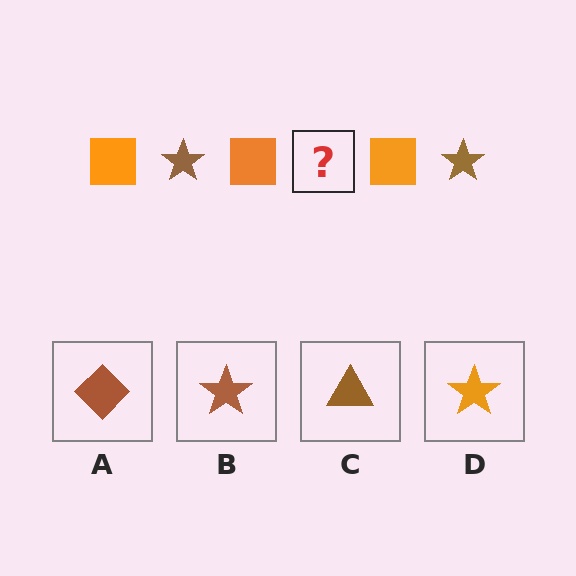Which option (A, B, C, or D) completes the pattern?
B.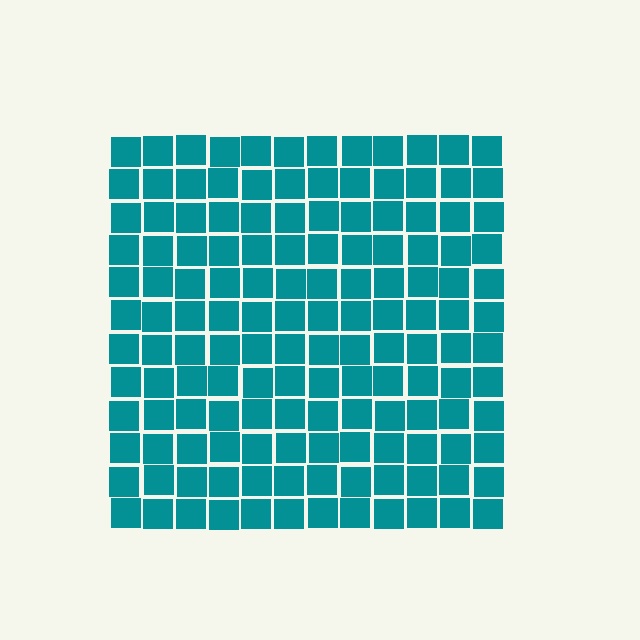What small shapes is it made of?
It is made of small squares.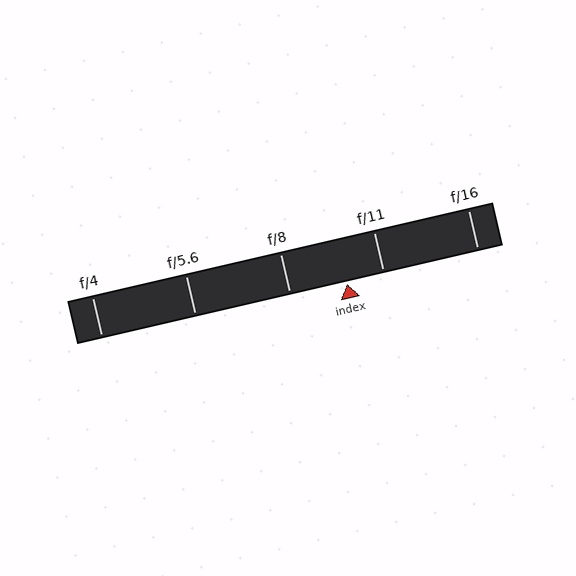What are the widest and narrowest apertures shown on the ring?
The widest aperture shown is f/4 and the narrowest is f/16.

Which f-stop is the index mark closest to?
The index mark is closest to f/11.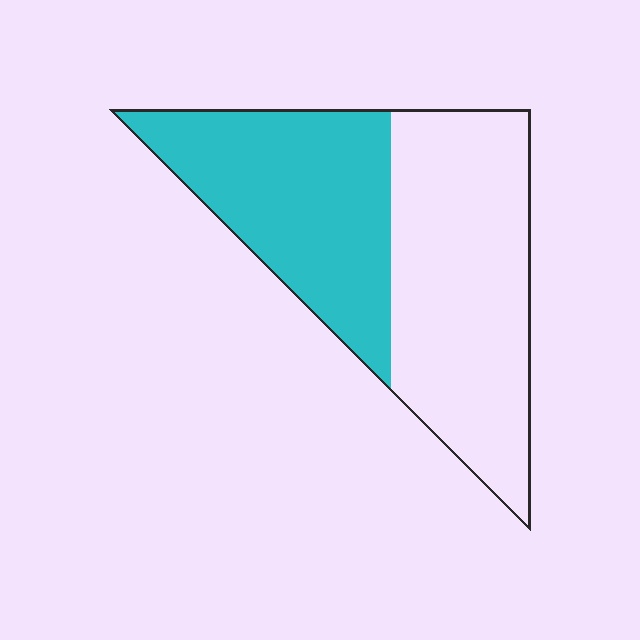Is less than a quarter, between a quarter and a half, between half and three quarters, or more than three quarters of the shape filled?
Between a quarter and a half.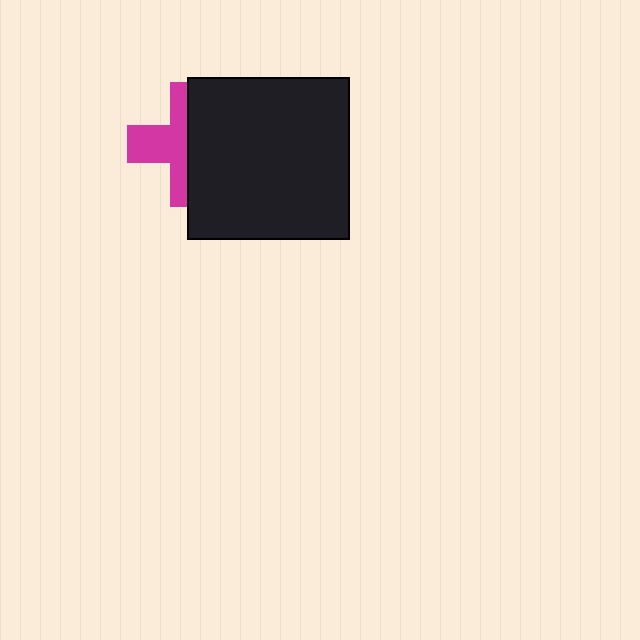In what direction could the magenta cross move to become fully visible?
The magenta cross could move left. That would shift it out from behind the black square entirely.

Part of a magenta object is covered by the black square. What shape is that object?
It is a cross.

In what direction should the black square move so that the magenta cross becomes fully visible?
The black square should move right. That is the shortest direction to clear the overlap and leave the magenta cross fully visible.